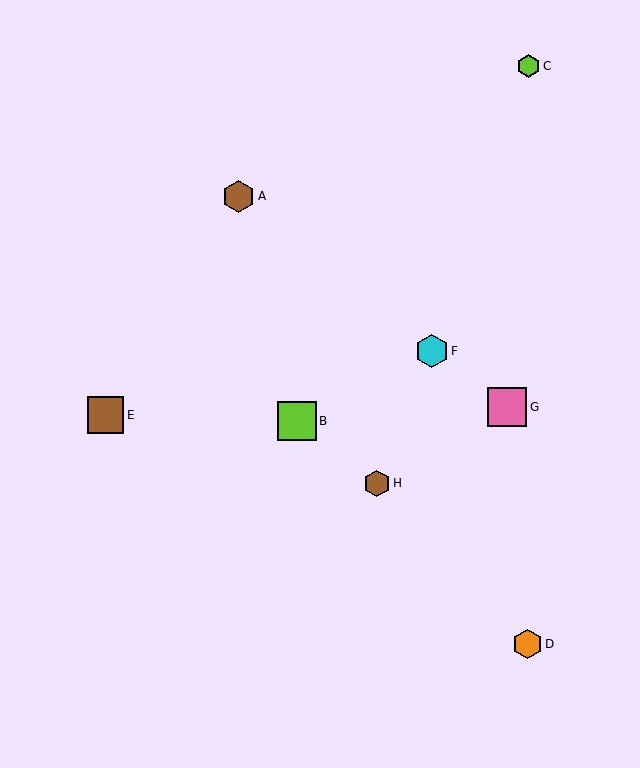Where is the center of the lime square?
The center of the lime square is at (297, 421).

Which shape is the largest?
The lime square (labeled B) is the largest.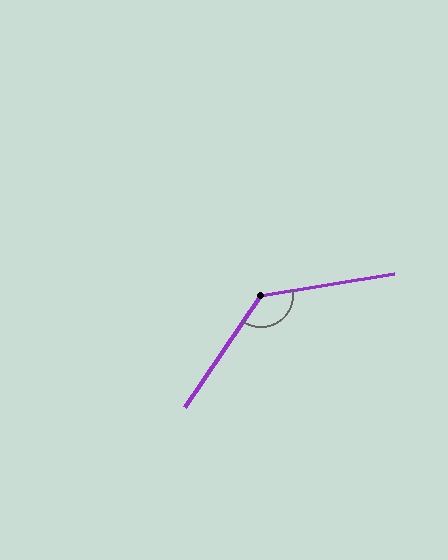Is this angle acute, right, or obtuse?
It is obtuse.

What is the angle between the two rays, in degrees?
Approximately 134 degrees.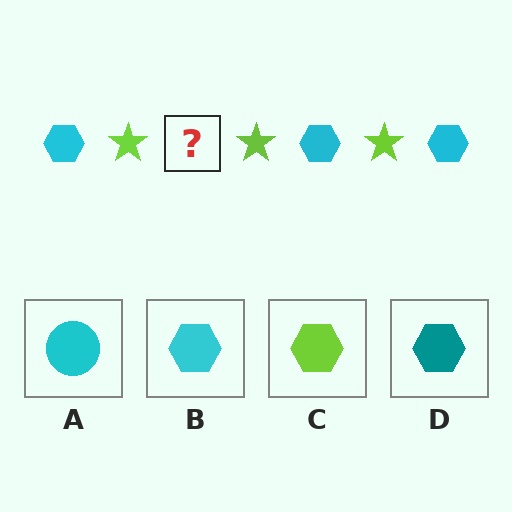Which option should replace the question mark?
Option B.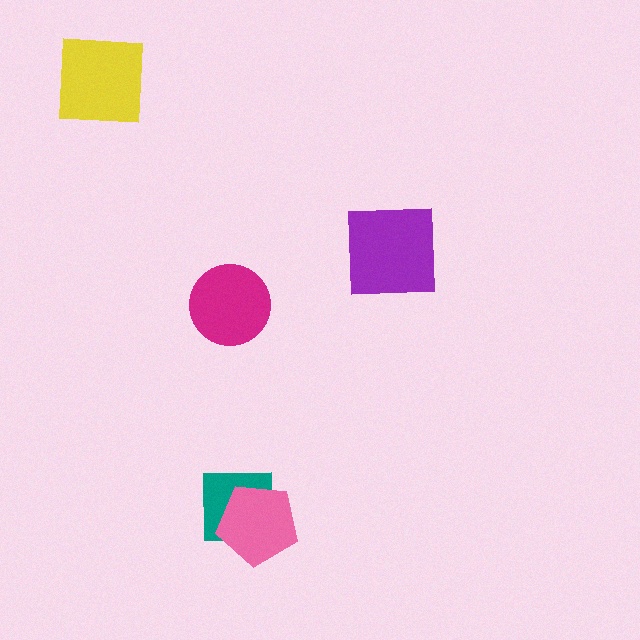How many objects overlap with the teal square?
1 object overlaps with the teal square.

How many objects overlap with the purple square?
0 objects overlap with the purple square.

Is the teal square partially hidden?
Yes, it is partially covered by another shape.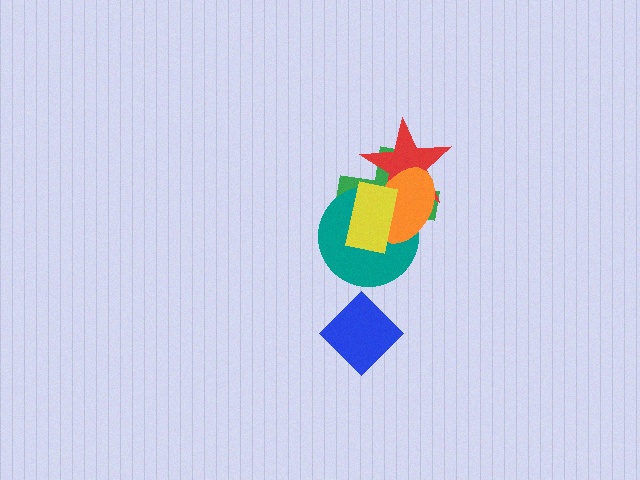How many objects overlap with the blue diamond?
0 objects overlap with the blue diamond.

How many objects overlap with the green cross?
4 objects overlap with the green cross.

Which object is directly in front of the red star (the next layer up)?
The teal circle is directly in front of the red star.